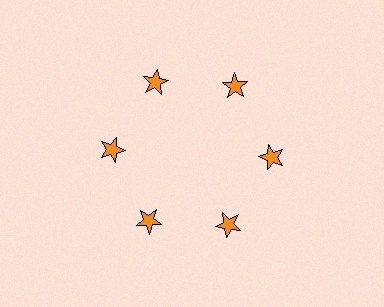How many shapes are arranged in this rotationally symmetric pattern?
There are 6 shapes, arranged in 6 groups of 1.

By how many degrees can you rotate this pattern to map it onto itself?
The pattern maps onto itself every 60 degrees of rotation.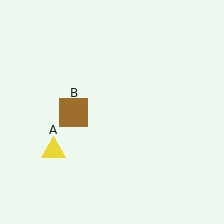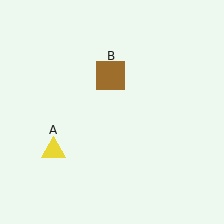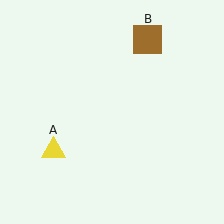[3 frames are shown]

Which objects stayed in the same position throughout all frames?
Yellow triangle (object A) remained stationary.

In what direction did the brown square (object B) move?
The brown square (object B) moved up and to the right.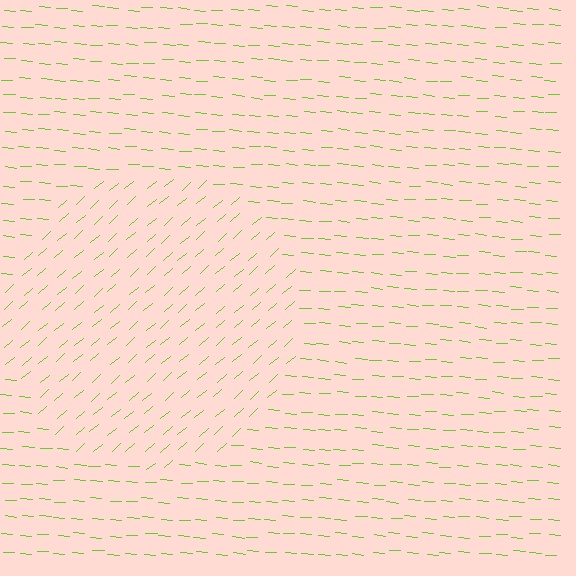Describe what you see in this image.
The image is filled with small lime line segments. A circle region in the image has lines oriented differently from the surrounding lines, creating a visible texture boundary.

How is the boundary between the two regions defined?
The boundary is defined purely by a change in line orientation (approximately 45 degrees difference). All lines are the same color and thickness.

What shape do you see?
I see a circle.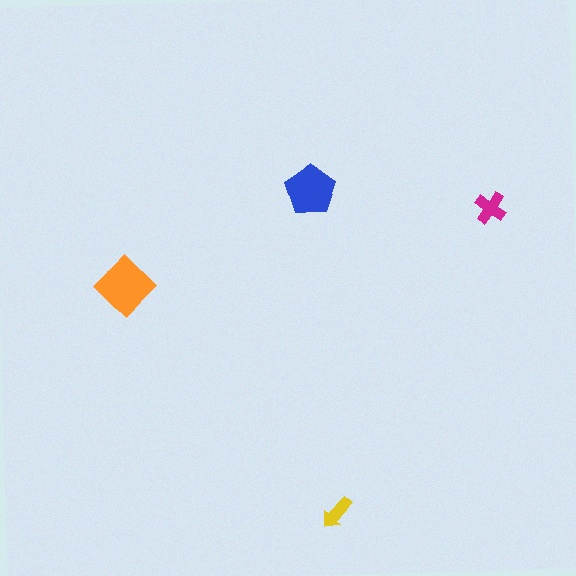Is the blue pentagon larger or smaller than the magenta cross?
Larger.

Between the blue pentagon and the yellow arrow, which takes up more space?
The blue pentagon.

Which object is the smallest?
The yellow arrow.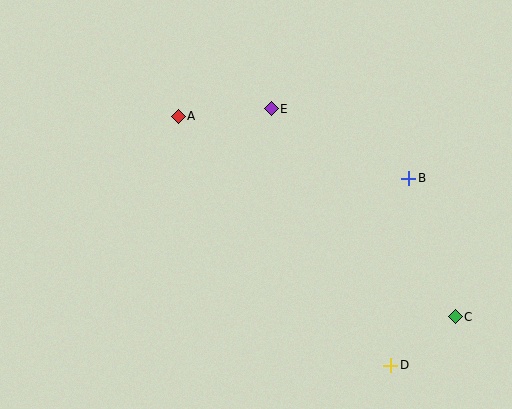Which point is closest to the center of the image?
Point E at (272, 109) is closest to the center.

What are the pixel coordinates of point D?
Point D is at (391, 366).